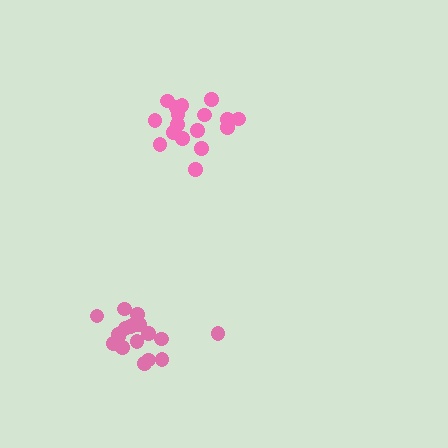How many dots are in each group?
Group 1: 17 dots, Group 2: 18 dots (35 total).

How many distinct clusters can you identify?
There are 2 distinct clusters.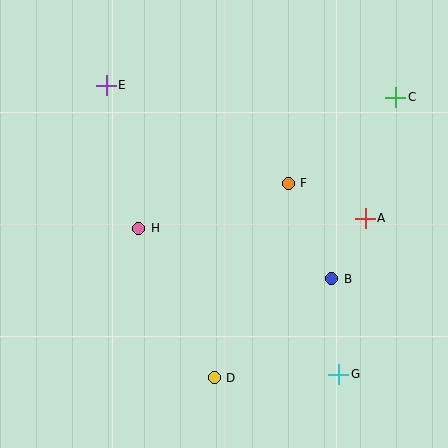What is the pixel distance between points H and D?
The distance between H and D is 167 pixels.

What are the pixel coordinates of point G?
Point G is at (339, 374).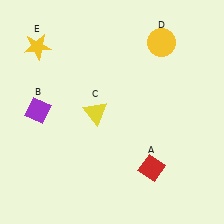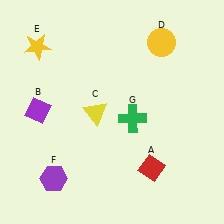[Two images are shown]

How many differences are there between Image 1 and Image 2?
There are 2 differences between the two images.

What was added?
A purple hexagon (F), a green cross (G) were added in Image 2.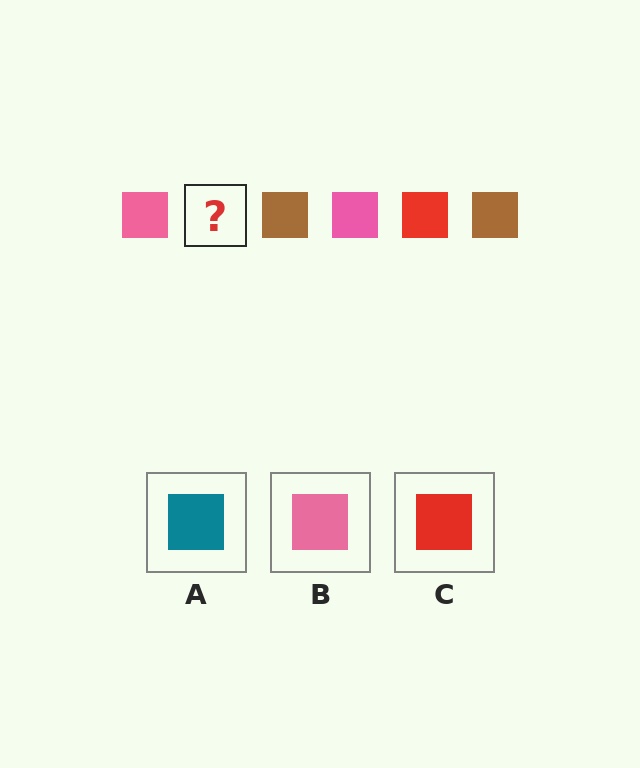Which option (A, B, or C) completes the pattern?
C.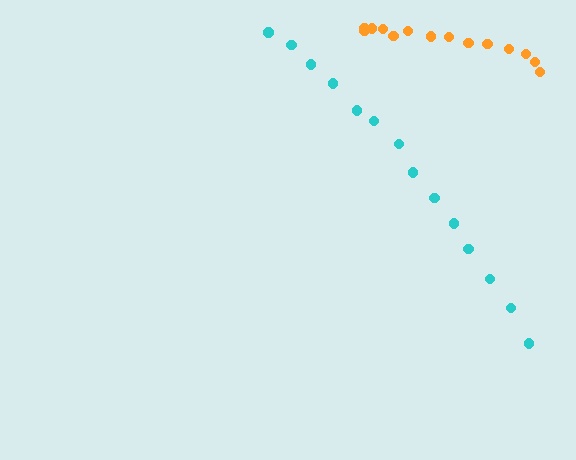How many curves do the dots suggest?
There are 2 distinct paths.